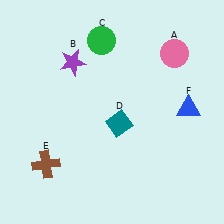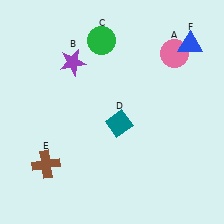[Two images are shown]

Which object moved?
The blue triangle (F) moved up.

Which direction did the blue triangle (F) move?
The blue triangle (F) moved up.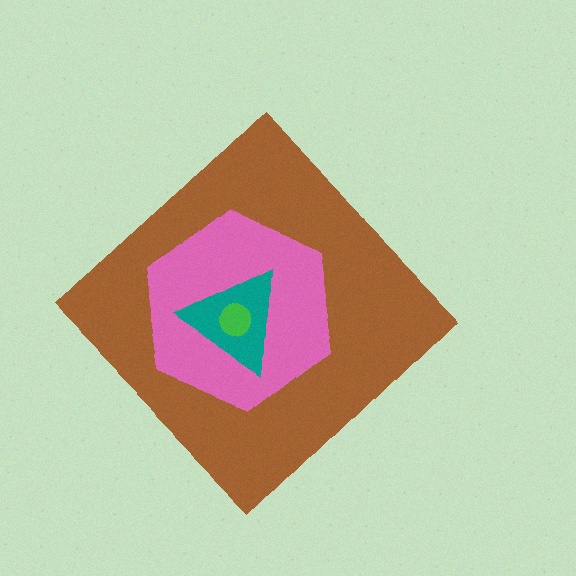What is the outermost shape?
The brown diamond.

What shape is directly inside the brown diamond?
The pink hexagon.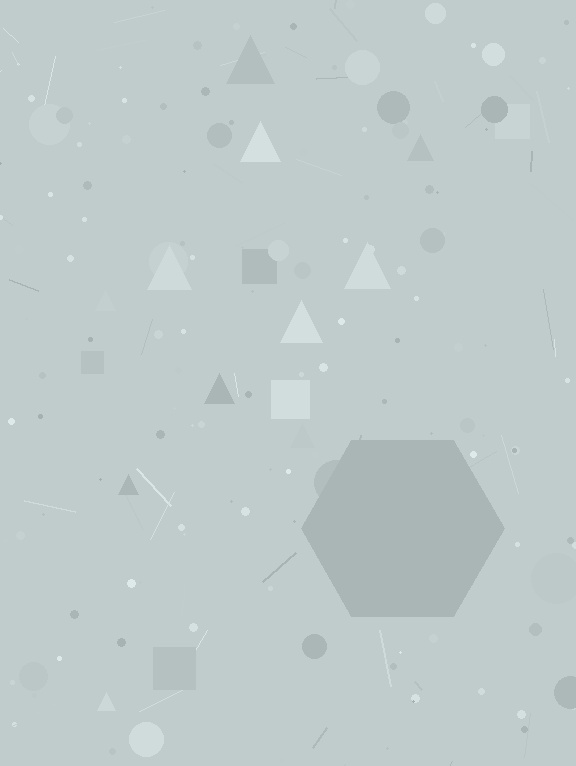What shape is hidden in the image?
A hexagon is hidden in the image.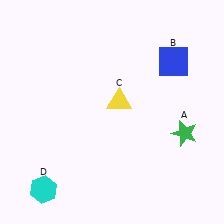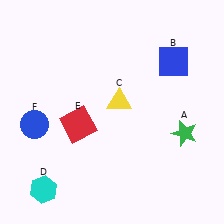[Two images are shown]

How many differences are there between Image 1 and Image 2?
There are 2 differences between the two images.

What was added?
A red square (E), a blue circle (F) were added in Image 2.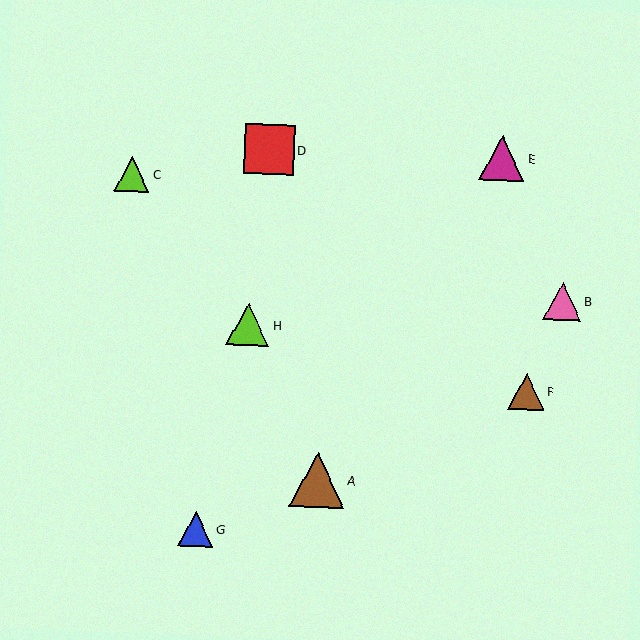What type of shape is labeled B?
Shape B is a pink triangle.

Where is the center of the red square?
The center of the red square is at (269, 150).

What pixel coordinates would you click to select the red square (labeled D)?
Click at (269, 150) to select the red square D.